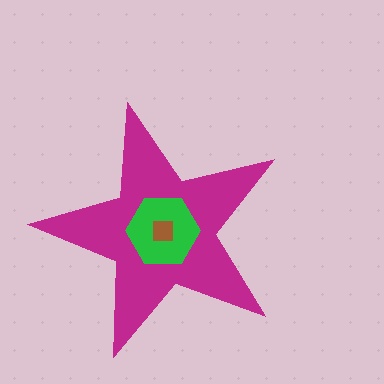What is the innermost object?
The brown square.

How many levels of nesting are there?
3.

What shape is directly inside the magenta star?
The green hexagon.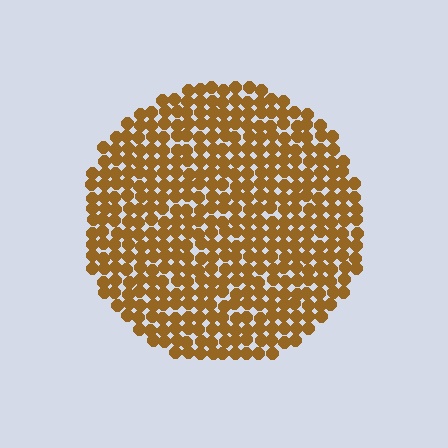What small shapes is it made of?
It is made of small circles.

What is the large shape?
The large shape is a circle.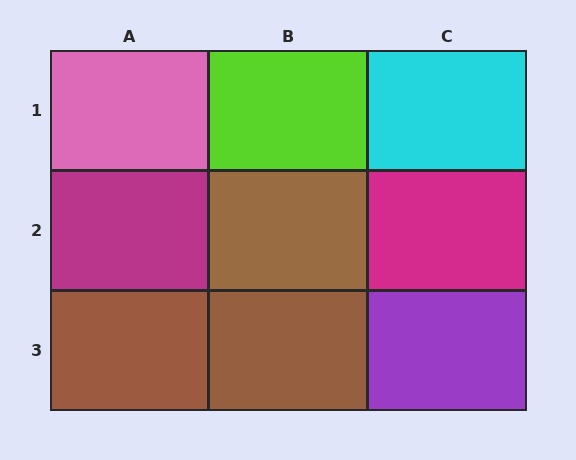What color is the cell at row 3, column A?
Brown.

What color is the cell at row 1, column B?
Lime.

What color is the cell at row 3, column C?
Purple.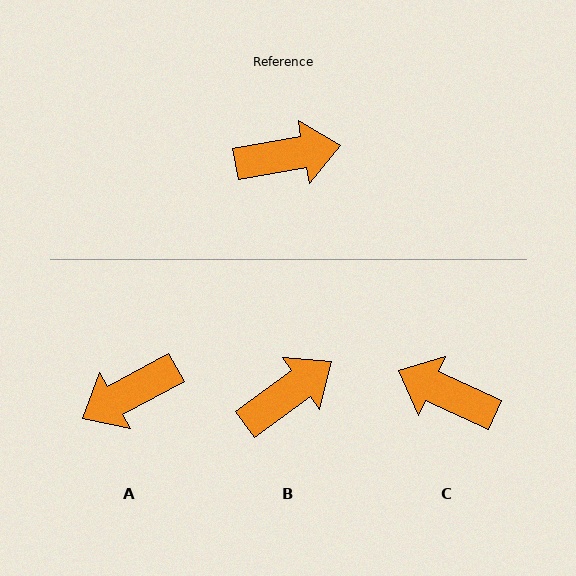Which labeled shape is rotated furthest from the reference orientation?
A, about 162 degrees away.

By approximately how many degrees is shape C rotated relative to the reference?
Approximately 145 degrees counter-clockwise.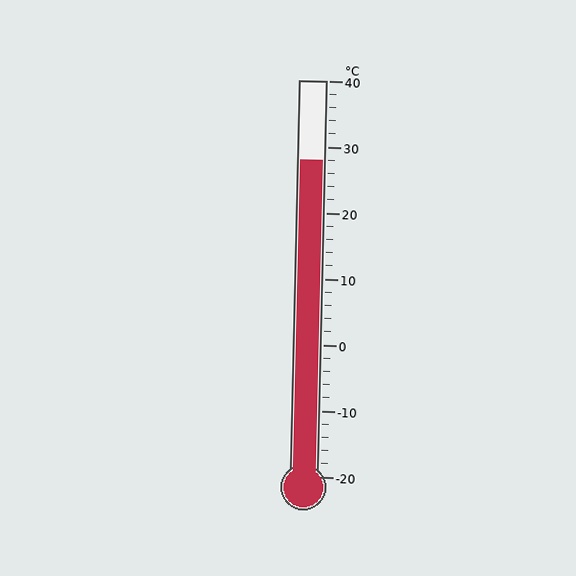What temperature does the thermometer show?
The thermometer shows approximately 28°C.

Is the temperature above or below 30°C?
The temperature is below 30°C.